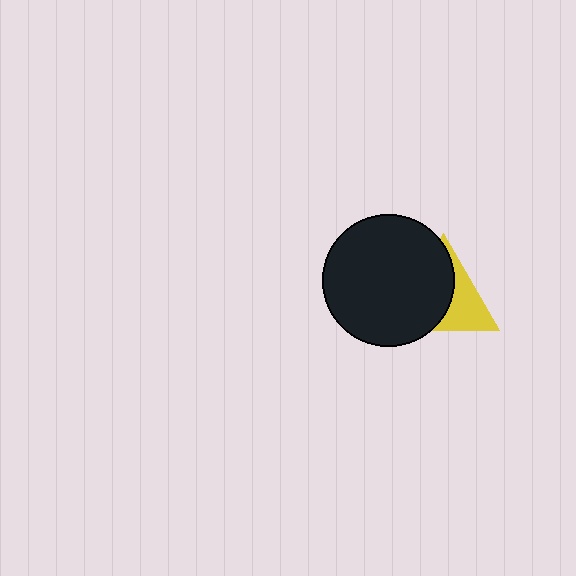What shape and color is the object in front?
The object in front is a black circle.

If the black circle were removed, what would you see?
You would see the complete yellow triangle.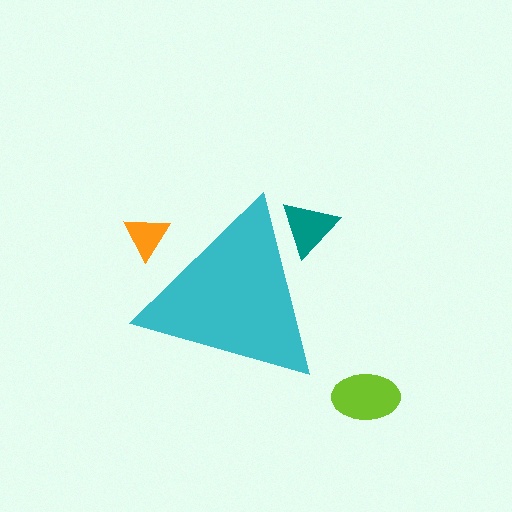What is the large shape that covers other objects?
A cyan triangle.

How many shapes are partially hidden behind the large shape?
2 shapes are partially hidden.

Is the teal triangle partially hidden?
Yes, the teal triangle is partially hidden behind the cyan triangle.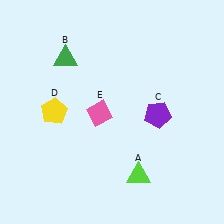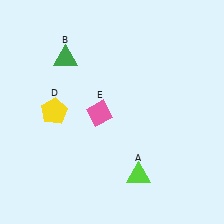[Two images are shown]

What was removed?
The purple pentagon (C) was removed in Image 2.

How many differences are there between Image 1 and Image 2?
There is 1 difference between the two images.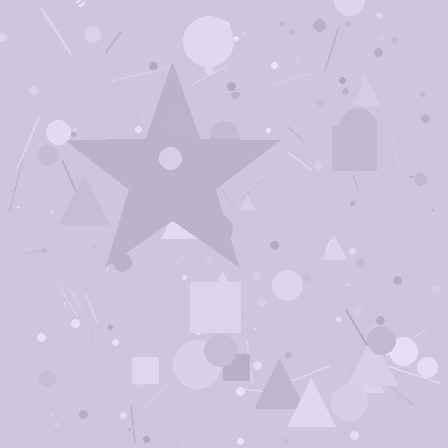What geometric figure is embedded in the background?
A star is embedded in the background.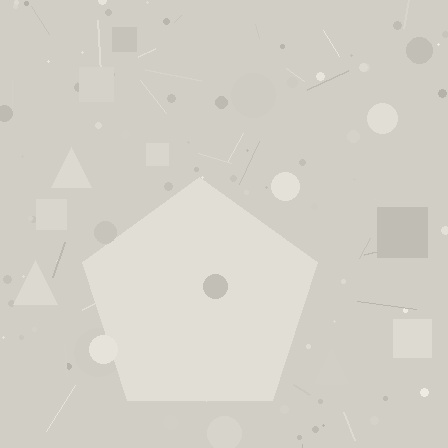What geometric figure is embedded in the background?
A pentagon is embedded in the background.